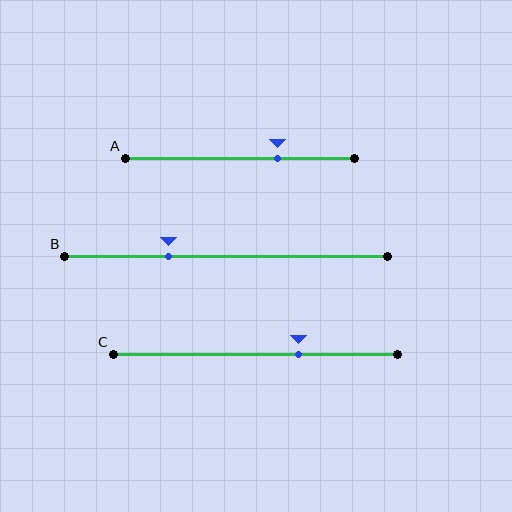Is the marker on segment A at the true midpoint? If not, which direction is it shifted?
No, the marker on segment A is shifted to the right by about 16% of the segment length.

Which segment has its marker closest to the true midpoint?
Segment C has its marker closest to the true midpoint.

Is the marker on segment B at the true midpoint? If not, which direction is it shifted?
No, the marker on segment B is shifted to the left by about 18% of the segment length.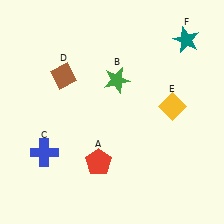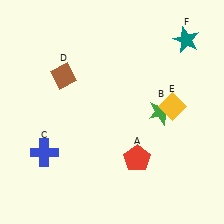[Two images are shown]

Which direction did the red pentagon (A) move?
The red pentagon (A) moved right.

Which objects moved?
The objects that moved are: the red pentagon (A), the green star (B).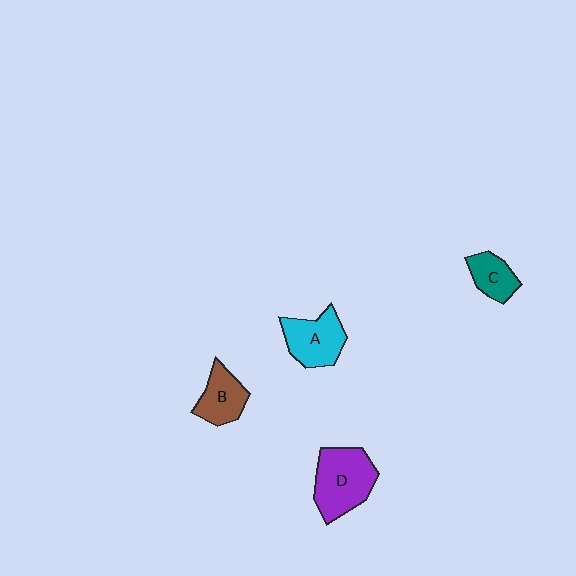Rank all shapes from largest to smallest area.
From largest to smallest: D (purple), A (cyan), B (brown), C (teal).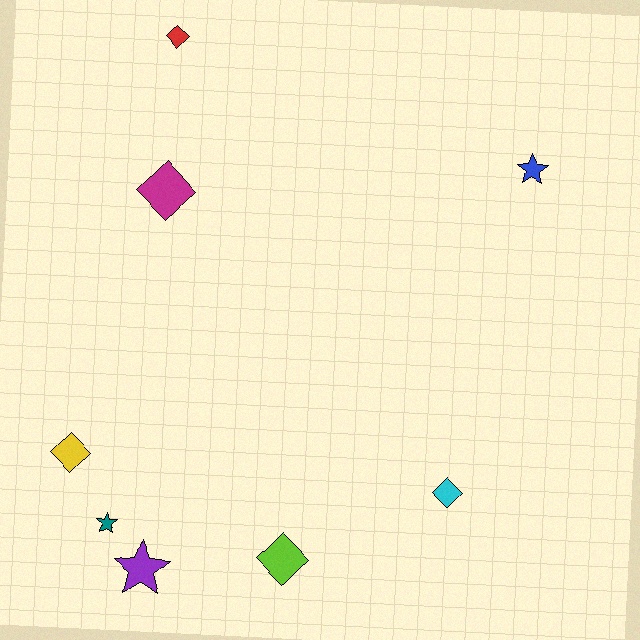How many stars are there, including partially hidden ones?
There are 3 stars.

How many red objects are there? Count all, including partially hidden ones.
There is 1 red object.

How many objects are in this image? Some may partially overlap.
There are 8 objects.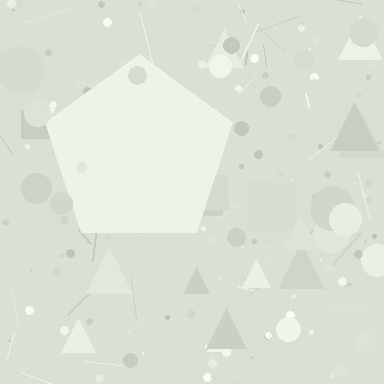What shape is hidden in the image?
A pentagon is hidden in the image.